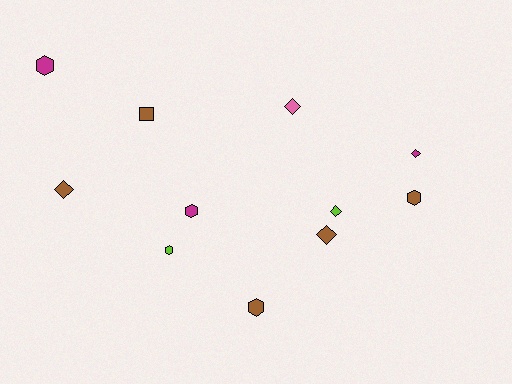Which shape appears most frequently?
Hexagon, with 5 objects.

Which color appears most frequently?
Brown, with 5 objects.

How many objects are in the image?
There are 11 objects.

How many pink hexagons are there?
There are no pink hexagons.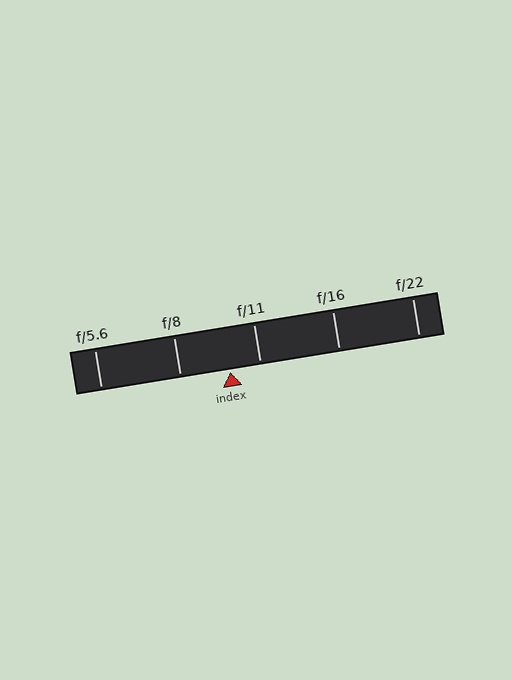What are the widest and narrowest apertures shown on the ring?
The widest aperture shown is f/5.6 and the narrowest is f/22.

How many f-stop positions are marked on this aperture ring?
There are 5 f-stop positions marked.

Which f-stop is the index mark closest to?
The index mark is closest to f/11.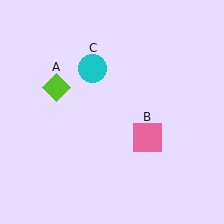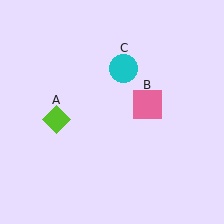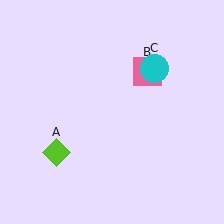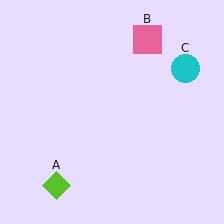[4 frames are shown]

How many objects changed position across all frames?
3 objects changed position: lime diamond (object A), pink square (object B), cyan circle (object C).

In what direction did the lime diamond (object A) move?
The lime diamond (object A) moved down.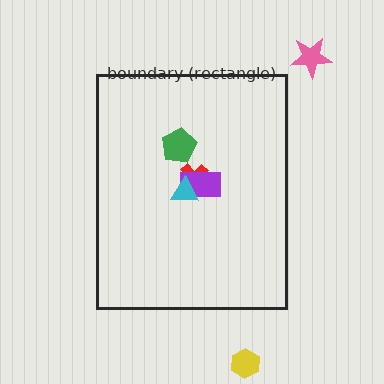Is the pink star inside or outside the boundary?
Outside.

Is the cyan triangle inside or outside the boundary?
Inside.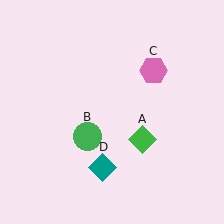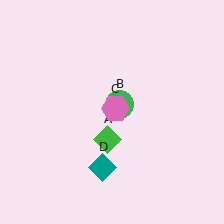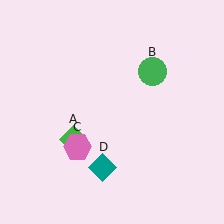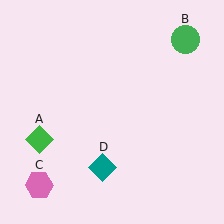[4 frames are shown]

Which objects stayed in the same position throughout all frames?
Teal diamond (object D) remained stationary.